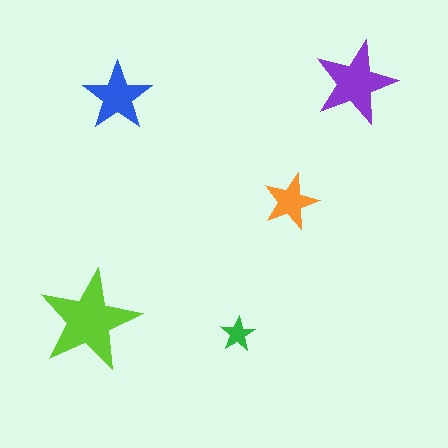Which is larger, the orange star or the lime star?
The lime one.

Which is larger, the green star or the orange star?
The orange one.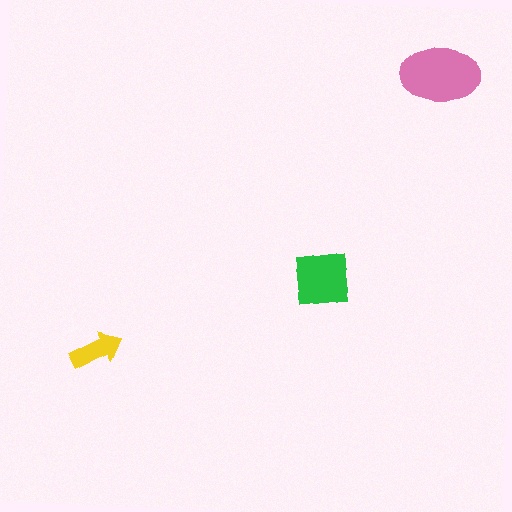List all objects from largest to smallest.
The pink ellipse, the green square, the yellow arrow.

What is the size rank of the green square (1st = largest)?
2nd.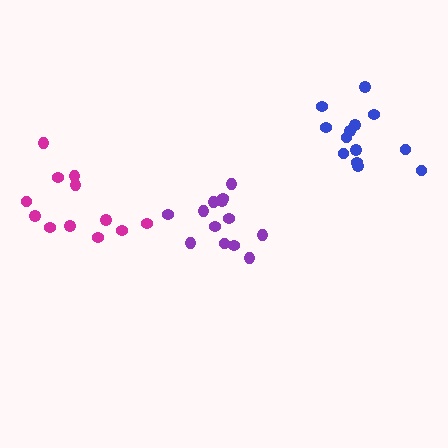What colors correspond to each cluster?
The clusters are colored: purple, blue, magenta.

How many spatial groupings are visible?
There are 3 spatial groupings.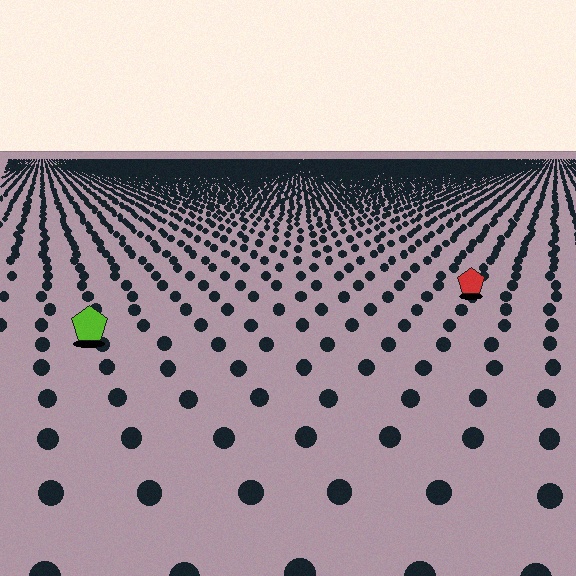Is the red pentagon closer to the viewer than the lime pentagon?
No. The lime pentagon is closer — you can tell from the texture gradient: the ground texture is coarser near it.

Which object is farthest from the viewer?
The red pentagon is farthest from the viewer. It appears smaller and the ground texture around it is denser.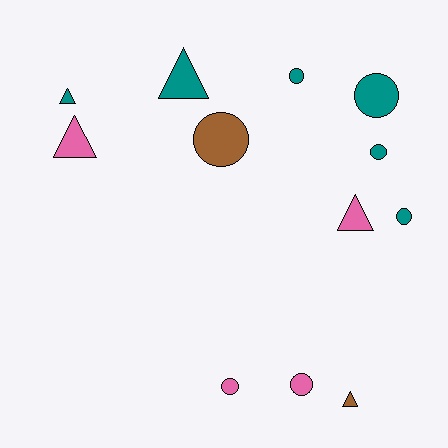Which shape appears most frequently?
Circle, with 7 objects.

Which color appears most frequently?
Teal, with 6 objects.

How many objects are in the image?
There are 12 objects.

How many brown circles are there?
There is 1 brown circle.